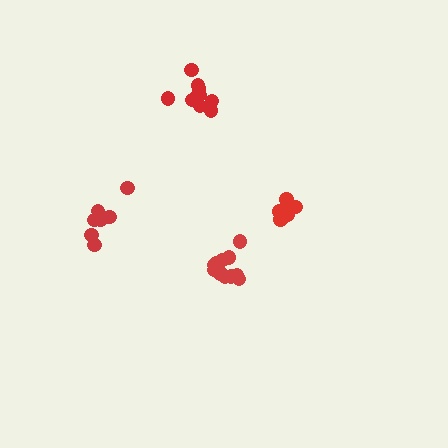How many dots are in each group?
Group 1: 7 dots, Group 2: 12 dots, Group 3: 8 dots, Group 4: 11 dots (38 total).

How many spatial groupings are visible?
There are 4 spatial groupings.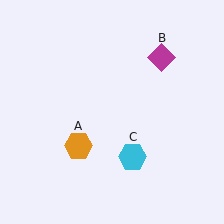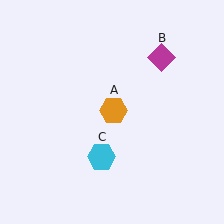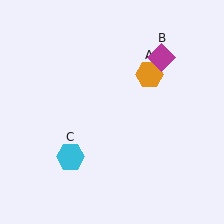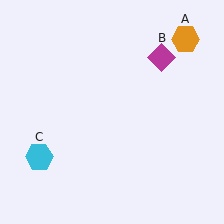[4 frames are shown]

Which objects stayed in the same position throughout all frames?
Magenta diamond (object B) remained stationary.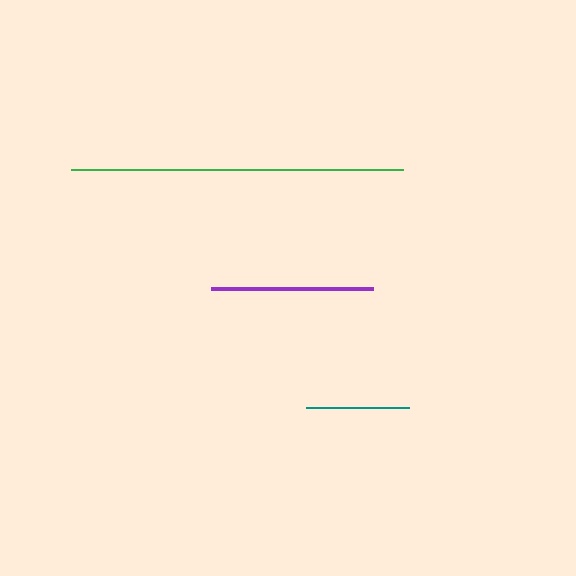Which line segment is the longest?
The green line is the longest at approximately 333 pixels.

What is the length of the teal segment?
The teal segment is approximately 103 pixels long.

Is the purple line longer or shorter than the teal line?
The purple line is longer than the teal line.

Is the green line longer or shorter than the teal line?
The green line is longer than the teal line.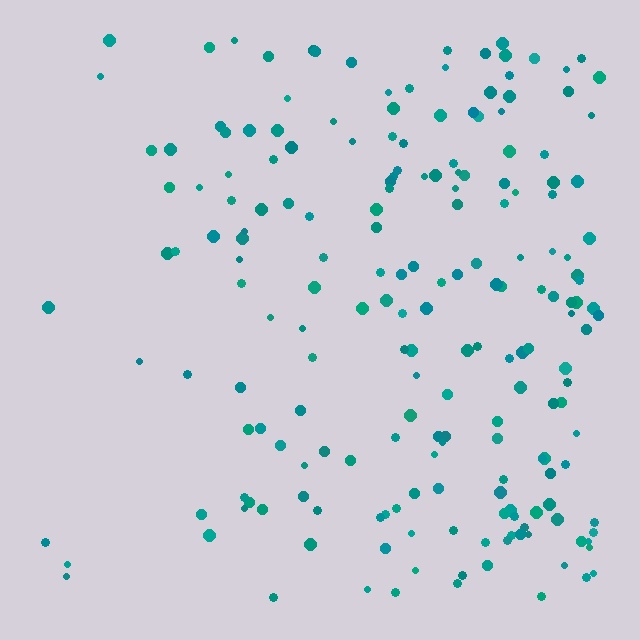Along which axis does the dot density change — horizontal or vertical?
Horizontal.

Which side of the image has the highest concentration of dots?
The right.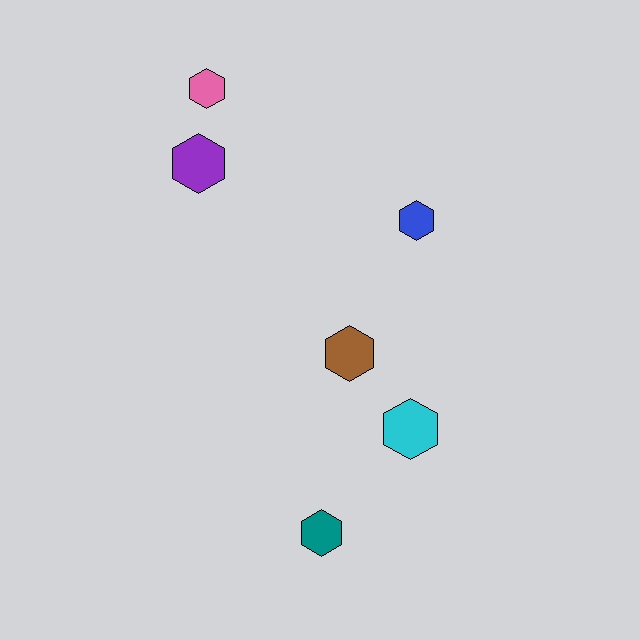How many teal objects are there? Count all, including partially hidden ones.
There is 1 teal object.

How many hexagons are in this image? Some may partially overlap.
There are 6 hexagons.